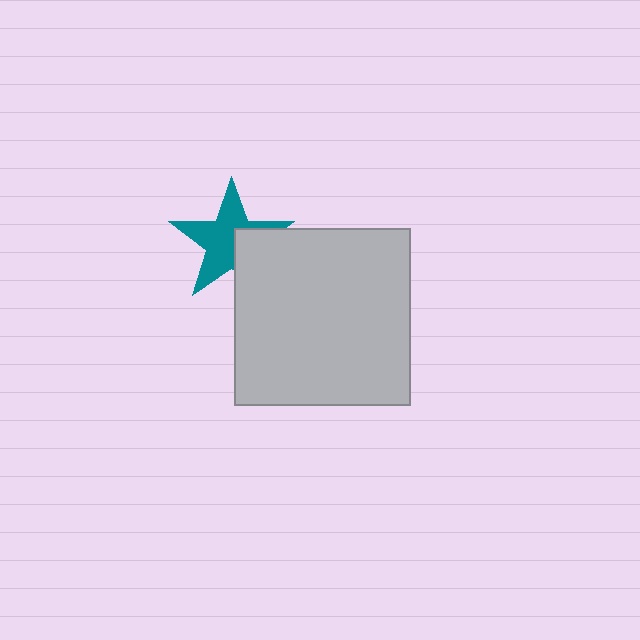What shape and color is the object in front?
The object in front is a light gray square.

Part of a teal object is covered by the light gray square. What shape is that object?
It is a star.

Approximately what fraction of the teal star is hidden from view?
Roughly 34% of the teal star is hidden behind the light gray square.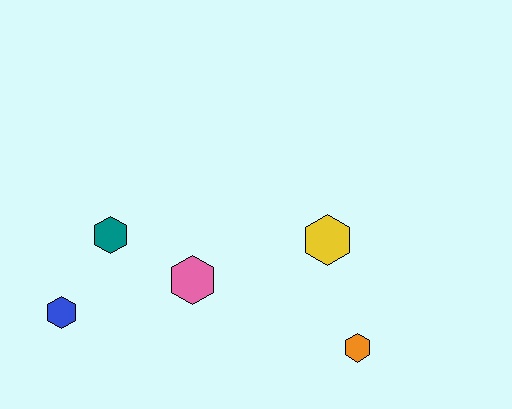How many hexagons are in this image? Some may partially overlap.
There are 5 hexagons.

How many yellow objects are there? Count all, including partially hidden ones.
There is 1 yellow object.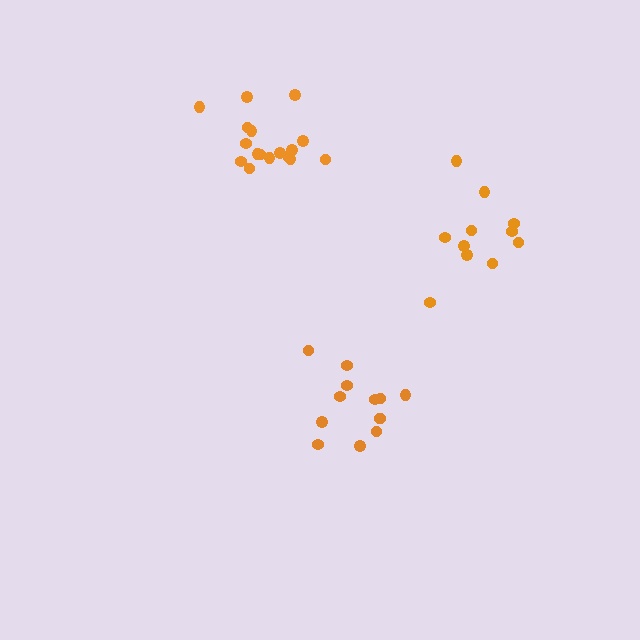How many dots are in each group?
Group 1: 13 dots, Group 2: 17 dots, Group 3: 11 dots (41 total).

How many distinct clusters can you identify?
There are 3 distinct clusters.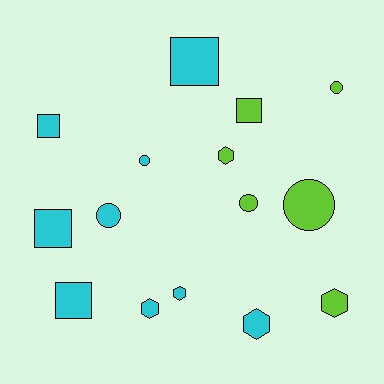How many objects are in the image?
There are 15 objects.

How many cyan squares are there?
There are 4 cyan squares.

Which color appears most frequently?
Cyan, with 9 objects.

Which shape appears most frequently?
Hexagon, with 5 objects.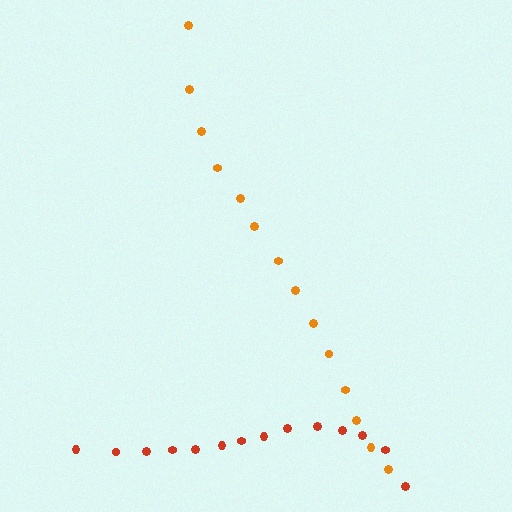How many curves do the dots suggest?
There are 2 distinct paths.